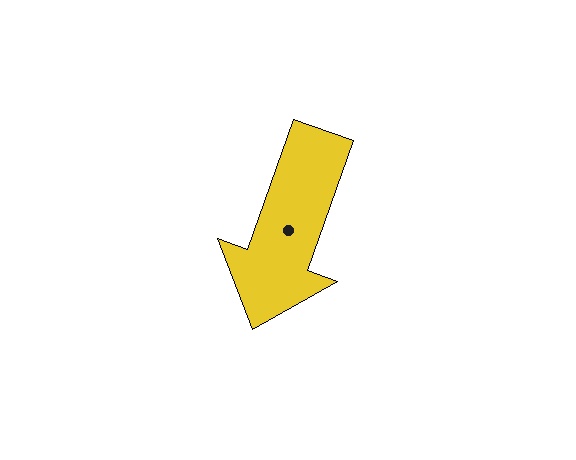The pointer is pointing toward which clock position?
Roughly 7 o'clock.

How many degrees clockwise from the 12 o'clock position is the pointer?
Approximately 200 degrees.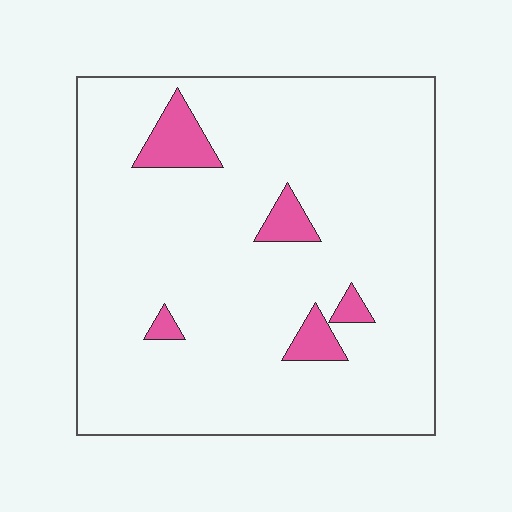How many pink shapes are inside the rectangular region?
5.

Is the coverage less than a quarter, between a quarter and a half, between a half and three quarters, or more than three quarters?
Less than a quarter.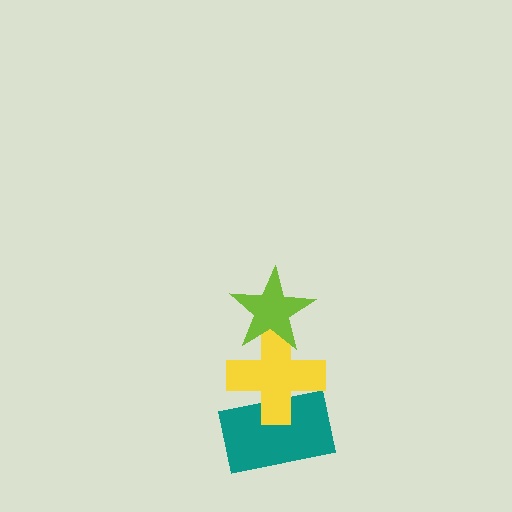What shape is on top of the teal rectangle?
The yellow cross is on top of the teal rectangle.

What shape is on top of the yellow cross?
The lime star is on top of the yellow cross.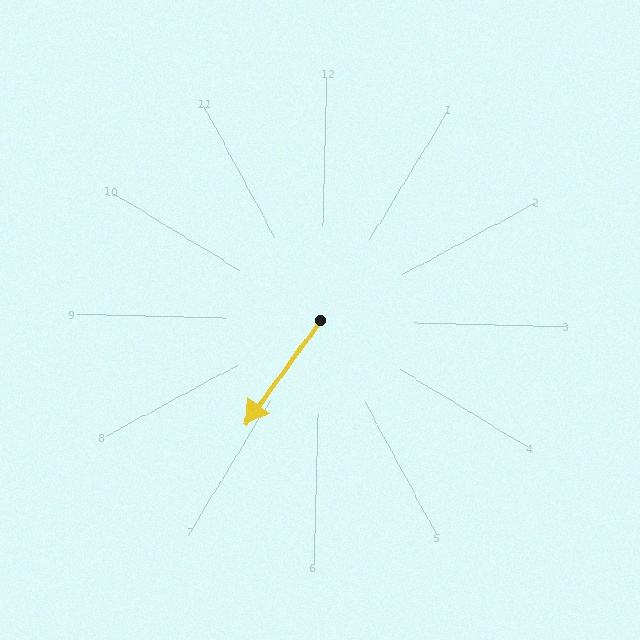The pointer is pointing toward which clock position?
Roughly 7 o'clock.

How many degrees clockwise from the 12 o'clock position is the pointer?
Approximately 214 degrees.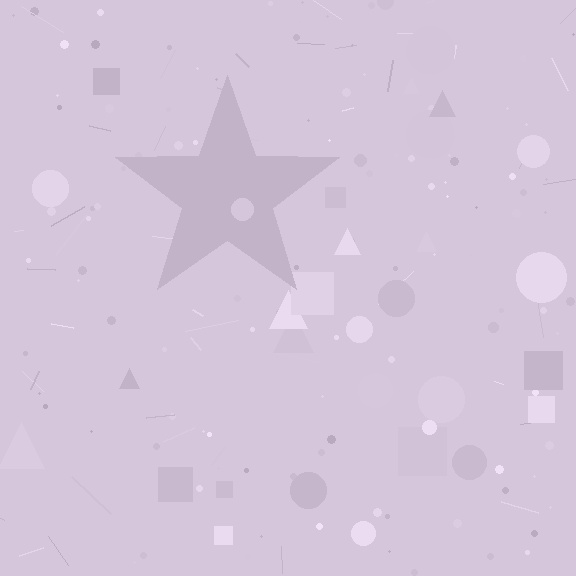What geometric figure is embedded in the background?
A star is embedded in the background.